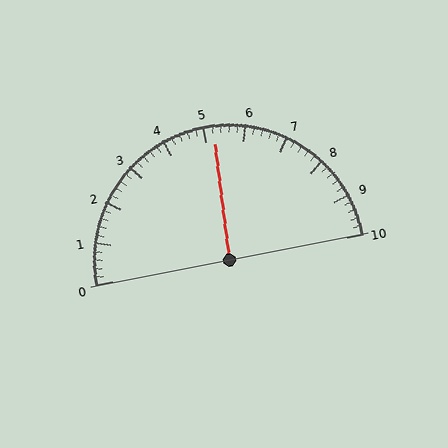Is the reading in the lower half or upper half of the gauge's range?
The reading is in the upper half of the range (0 to 10).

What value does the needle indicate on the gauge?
The needle indicates approximately 5.2.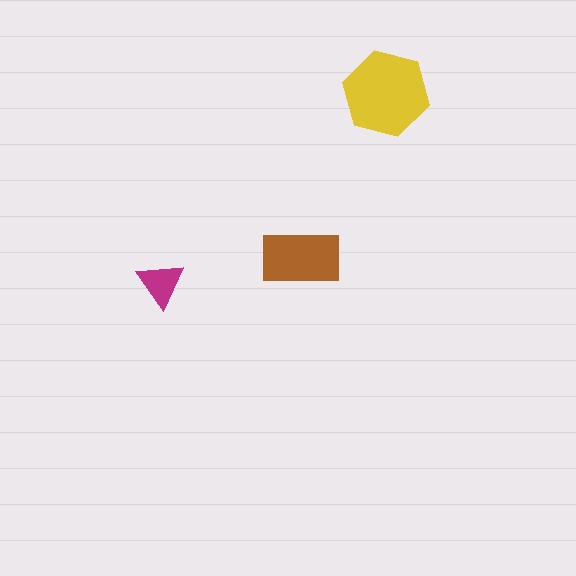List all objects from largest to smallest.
The yellow hexagon, the brown rectangle, the magenta triangle.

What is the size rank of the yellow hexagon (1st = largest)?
1st.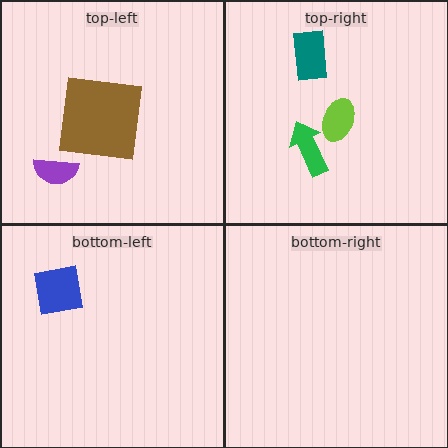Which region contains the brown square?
The top-left region.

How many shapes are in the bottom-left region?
1.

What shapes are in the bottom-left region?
The blue square.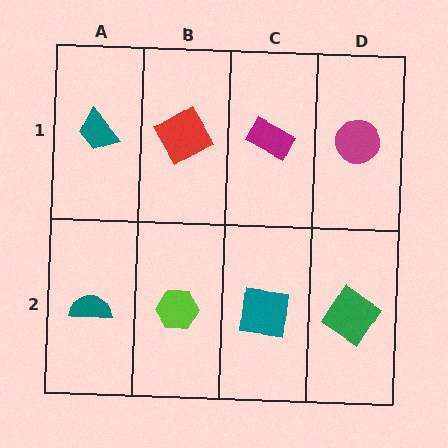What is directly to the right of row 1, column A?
A red diamond.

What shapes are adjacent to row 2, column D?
A magenta circle (row 1, column D), a teal square (row 2, column C).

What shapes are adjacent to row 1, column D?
A green diamond (row 2, column D), a magenta rectangle (row 1, column C).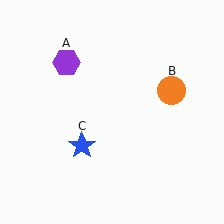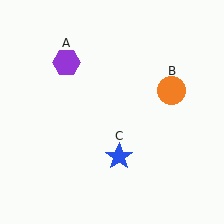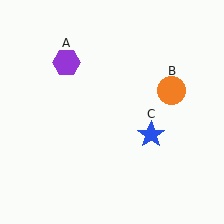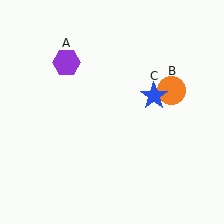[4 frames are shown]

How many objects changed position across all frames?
1 object changed position: blue star (object C).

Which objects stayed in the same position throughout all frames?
Purple hexagon (object A) and orange circle (object B) remained stationary.